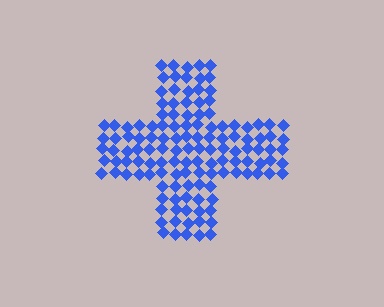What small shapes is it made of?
It is made of small diamonds.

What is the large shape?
The large shape is a cross.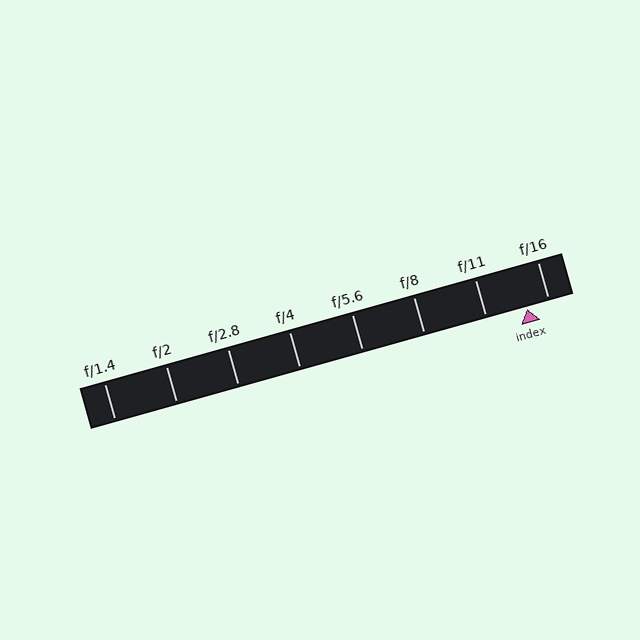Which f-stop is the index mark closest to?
The index mark is closest to f/16.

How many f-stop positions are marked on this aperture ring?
There are 8 f-stop positions marked.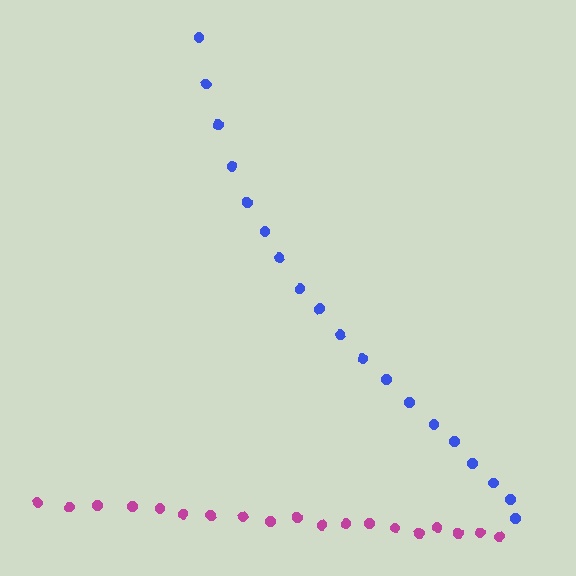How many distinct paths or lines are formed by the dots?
There are 2 distinct paths.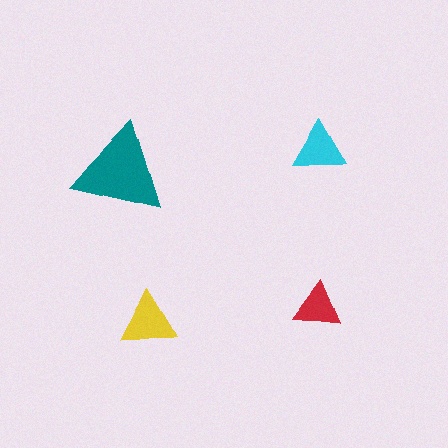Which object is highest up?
The cyan triangle is topmost.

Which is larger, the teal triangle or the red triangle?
The teal one.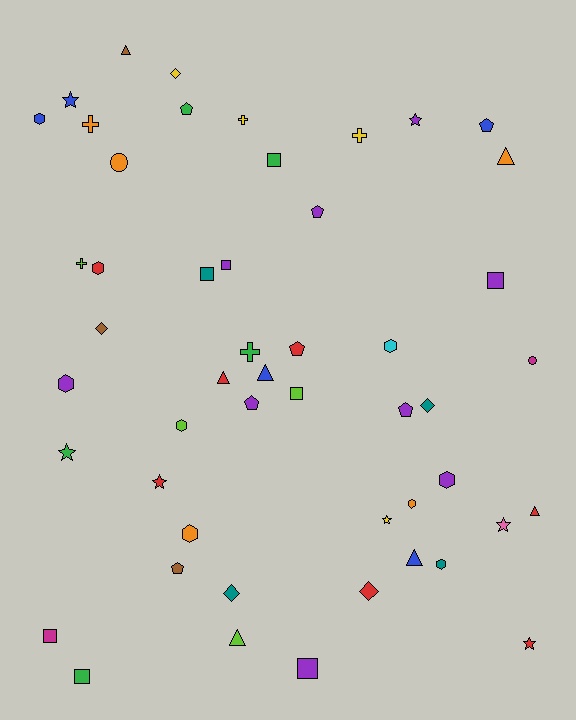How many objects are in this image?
There are 50 objects.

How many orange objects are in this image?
There are 5 orange objects.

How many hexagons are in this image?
There are 9 hexagons.